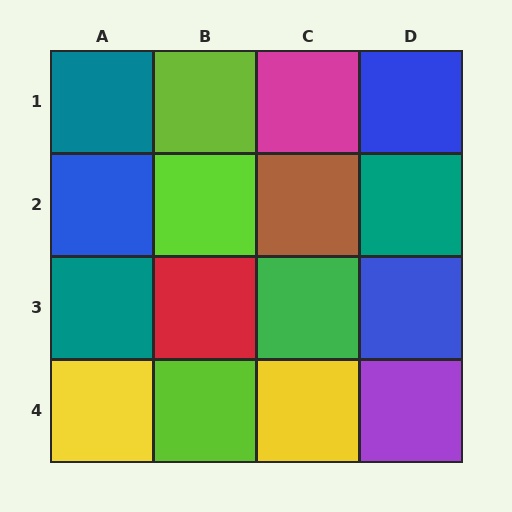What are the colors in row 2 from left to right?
Blue, lime, brown, teal.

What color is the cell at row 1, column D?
Blue.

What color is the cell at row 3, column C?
Green.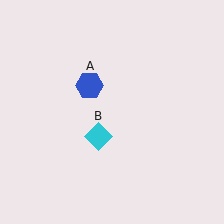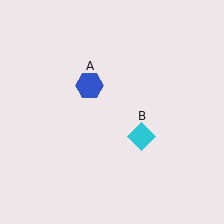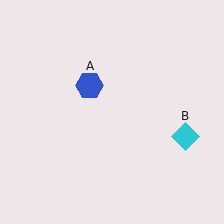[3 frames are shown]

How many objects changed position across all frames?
1 object changed position: cyan diamond (object B).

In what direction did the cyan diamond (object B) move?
The cyan diamond (object B) moved right.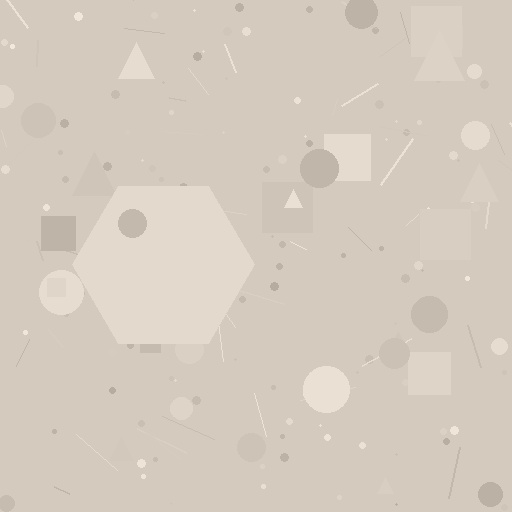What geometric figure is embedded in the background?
A hexagon is embedded in the background.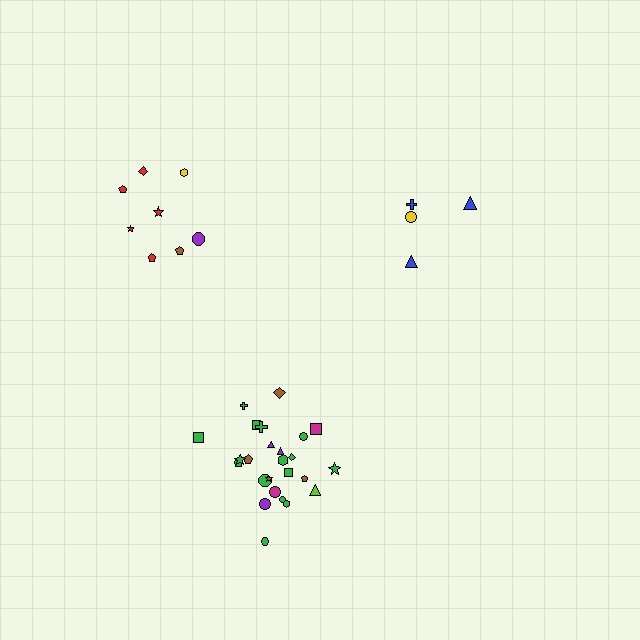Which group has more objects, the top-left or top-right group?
The top-left group.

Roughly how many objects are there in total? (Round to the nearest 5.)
Roughly 35 objects in total.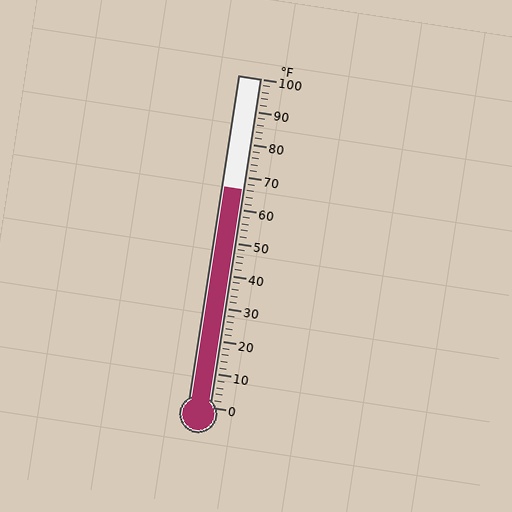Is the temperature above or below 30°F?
The temperature is above 30°F.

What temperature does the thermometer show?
The thermometer shows approximately 66°F.